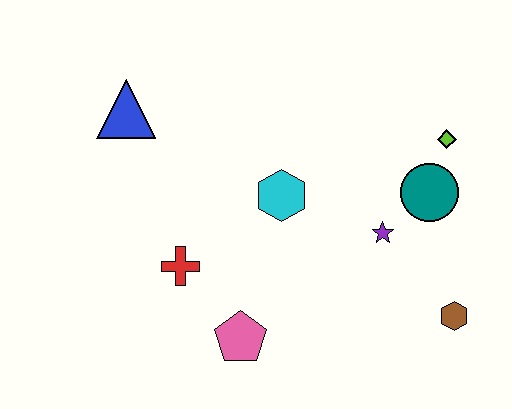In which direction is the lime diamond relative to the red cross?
The lime diamond is to the right of the red cross.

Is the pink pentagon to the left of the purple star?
Yes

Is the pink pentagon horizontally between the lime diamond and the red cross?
Yes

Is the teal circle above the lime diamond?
No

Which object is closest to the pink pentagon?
The red cross is closest to the pink pentagon.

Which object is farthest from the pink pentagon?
The lime diamond is farthest from the pink pentagon.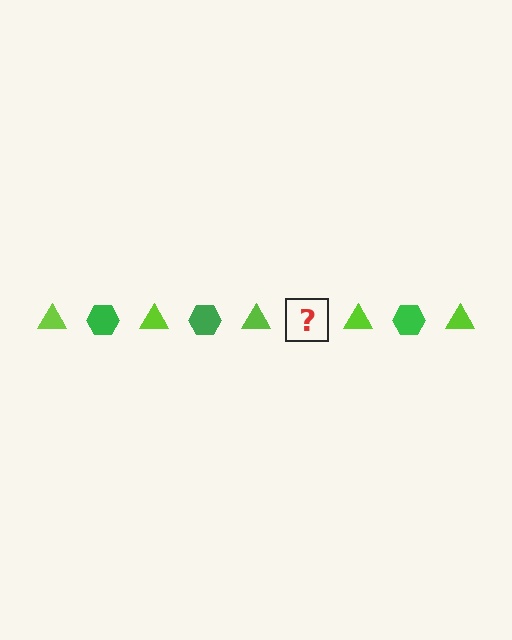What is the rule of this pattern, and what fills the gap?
The rule is that the pattern alternates between lime triangle and green hexagon. The gap should be filled with a green hexagon.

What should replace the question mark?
The question mark should be replaced with a green hexagon.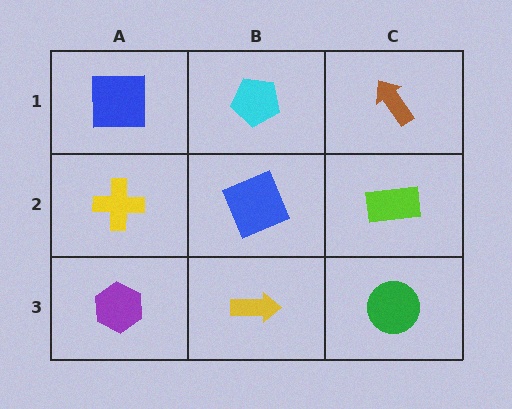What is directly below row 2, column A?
A purple hexagon.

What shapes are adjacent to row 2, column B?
A cyan pentagon (row 1, column B), a yellow arrow (row 3, column B), a yellow cross (row 2, column A), a lime rectangle (row 2, column C).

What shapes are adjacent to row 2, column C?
A brown arrow (row 1, column C), a green circle (row 3, column C), a blue square (row 2, column B).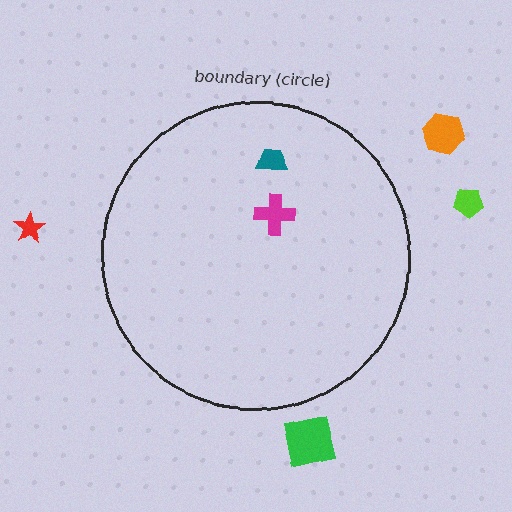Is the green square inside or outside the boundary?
Outside.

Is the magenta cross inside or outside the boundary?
Inside.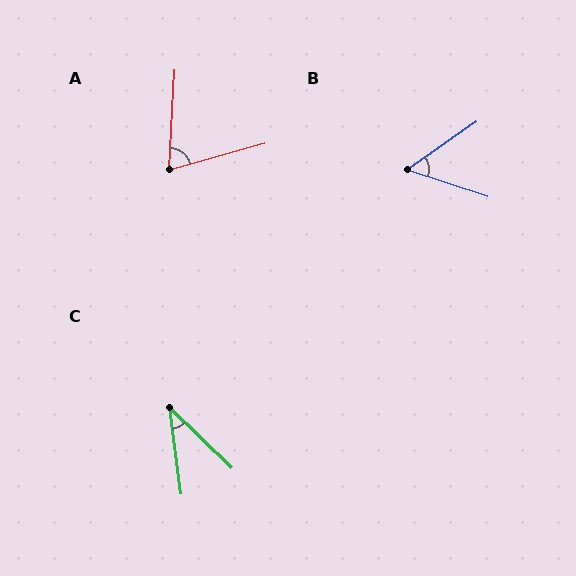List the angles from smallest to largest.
C (38°), B (53°), A (71°).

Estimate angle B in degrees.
Approximately 53 degrees.